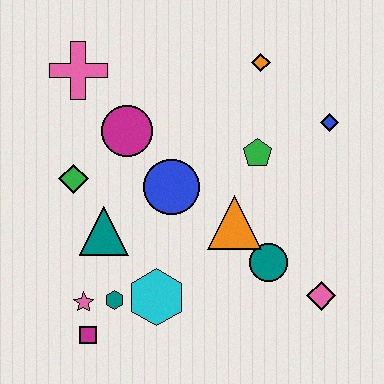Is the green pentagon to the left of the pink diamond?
Yes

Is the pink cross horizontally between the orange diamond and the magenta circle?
No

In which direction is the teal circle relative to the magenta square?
The teal circle is to the right of the magenta square.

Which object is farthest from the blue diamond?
The magenta square is farthest from the blue diamond.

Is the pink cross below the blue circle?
No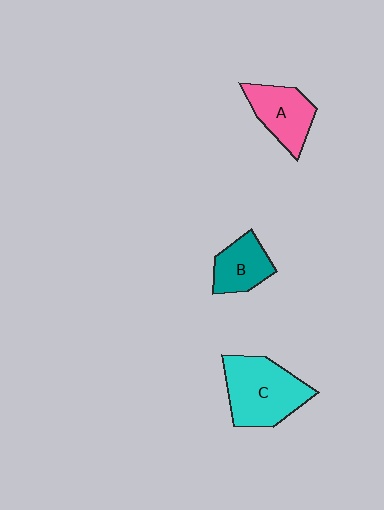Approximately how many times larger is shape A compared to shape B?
Approximately 1.2 times.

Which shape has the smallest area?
Shape B (teal).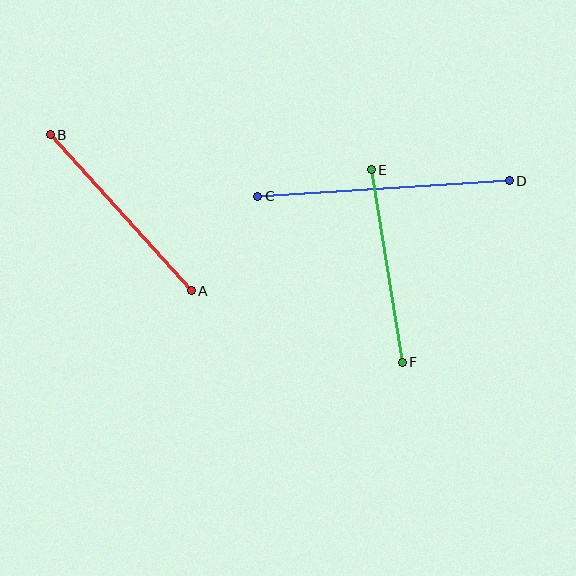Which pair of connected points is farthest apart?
Points C and D are farthest apart.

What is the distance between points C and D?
The distance is approximately 252 pixels.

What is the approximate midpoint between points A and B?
The midpoint is at approximately (121, 213) pixels.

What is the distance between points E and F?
The distance is approximately 195 pixels.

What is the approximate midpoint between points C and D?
The midpoint is at approximately (383, 188) pixels.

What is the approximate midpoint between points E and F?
The midpoint is at approximately (387, 266) pixels.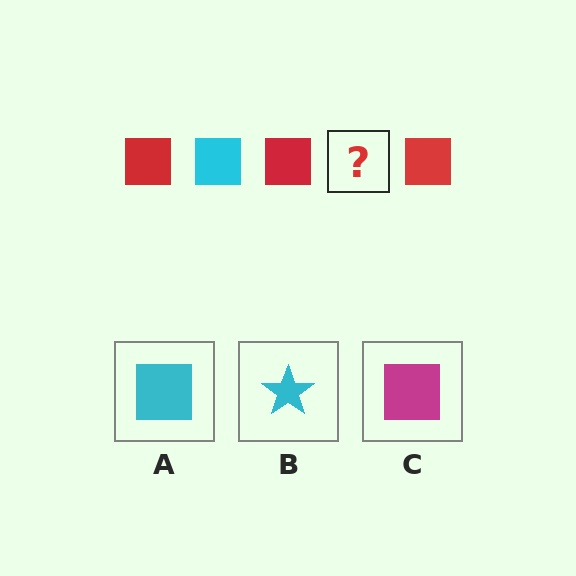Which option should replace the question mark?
Option A.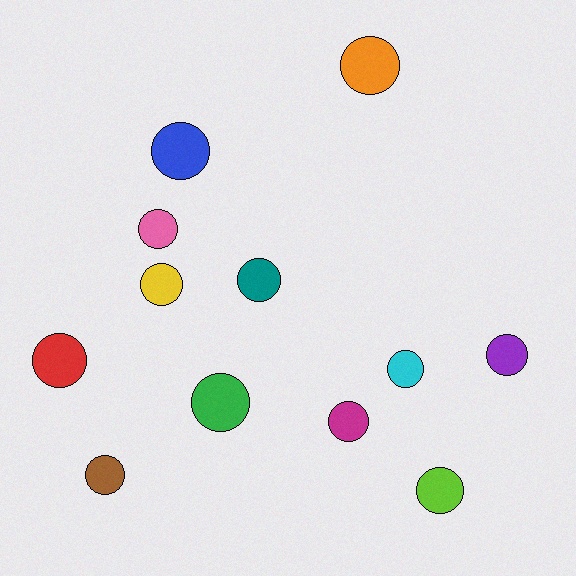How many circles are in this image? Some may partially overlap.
There are 12 circles.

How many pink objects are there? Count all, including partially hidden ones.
There is 1 pink object.